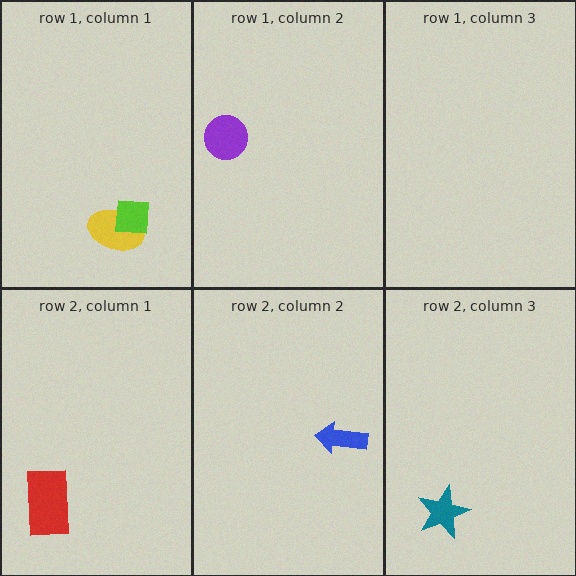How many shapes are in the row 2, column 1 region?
1.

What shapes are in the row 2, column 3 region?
The teal star.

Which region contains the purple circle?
The row 1, column 2 region.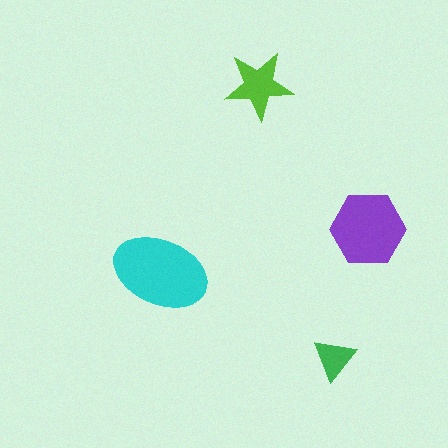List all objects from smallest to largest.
The green triangle, the lime star, the purple hexagon, the cyan ellipse.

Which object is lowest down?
The green triangle is bottommost.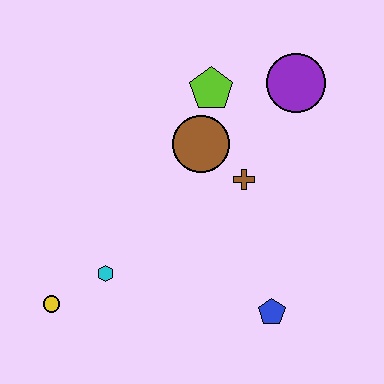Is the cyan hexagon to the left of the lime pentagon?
Yes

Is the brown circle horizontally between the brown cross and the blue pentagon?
No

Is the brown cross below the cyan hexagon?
No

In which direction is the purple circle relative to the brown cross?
The purple circle is above the brown cross.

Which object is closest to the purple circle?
The lime pentagon is closest to the purple circle.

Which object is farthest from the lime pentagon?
The yellow circle is farthest from the lime pentagon.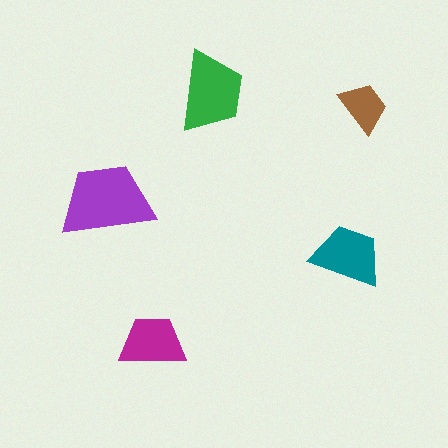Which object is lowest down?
The magenta trapezoid is bottommost.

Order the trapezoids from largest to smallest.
the purple one, the green one, the teal one, the magenta one, the brown one.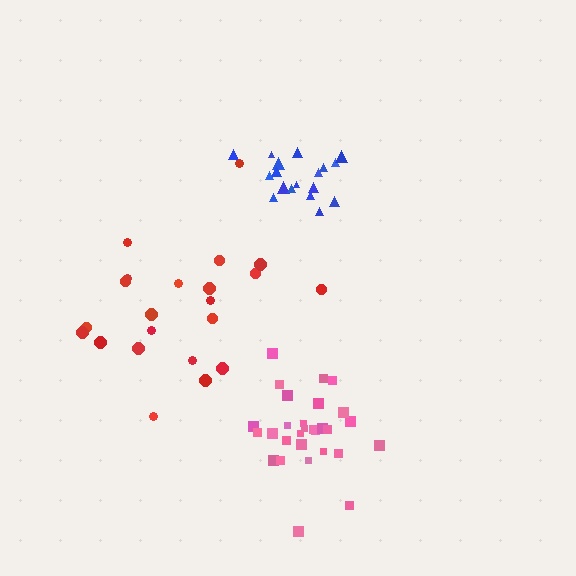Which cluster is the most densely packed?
Blue.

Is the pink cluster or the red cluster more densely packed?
Pink.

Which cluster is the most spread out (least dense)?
Red.